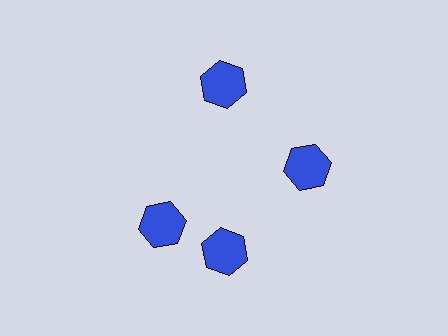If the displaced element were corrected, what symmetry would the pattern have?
It would have 4-fold rotational symmetry — the pattern would map onto itself every 90 degrees.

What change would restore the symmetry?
The symmetry would be restored by rotating it back into even spacing with its neighbors so that all 4 hexagons sit at equal angles and equal distance from the center.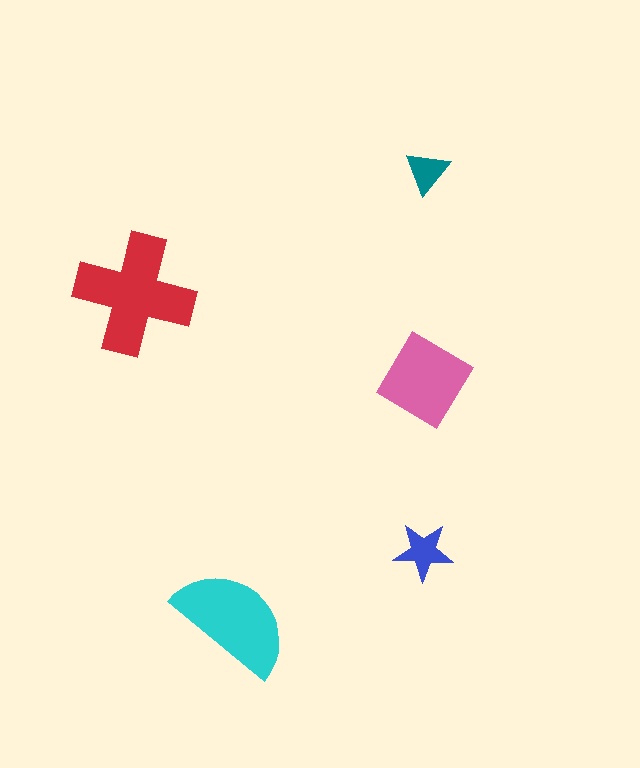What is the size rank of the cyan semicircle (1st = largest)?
2nd.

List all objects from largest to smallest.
The red cross, the cyan semicircle, the pink diamond, the blue star, the teal triangle.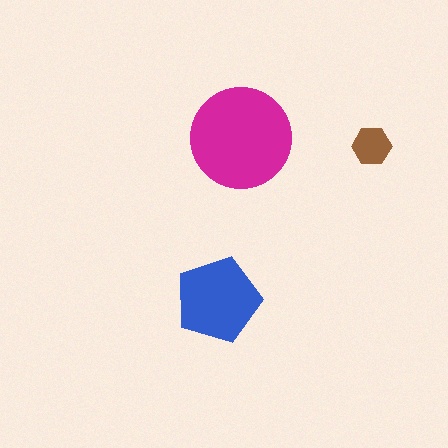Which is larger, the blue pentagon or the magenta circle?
The magenta circle.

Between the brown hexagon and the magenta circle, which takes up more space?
The magenta circle.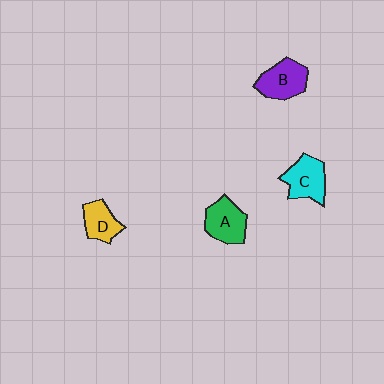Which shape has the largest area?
Shape B (purple).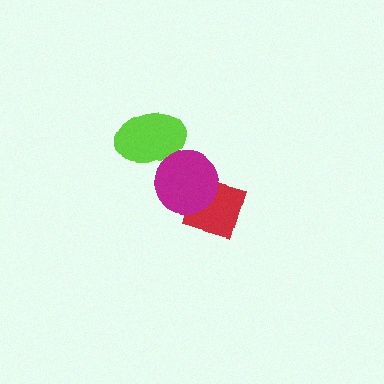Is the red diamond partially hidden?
Yes, it is partially covered by another shape.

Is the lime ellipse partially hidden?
Yes, it is partially covered by another shape.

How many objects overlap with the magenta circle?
2 objects overlap with the magenta circle.